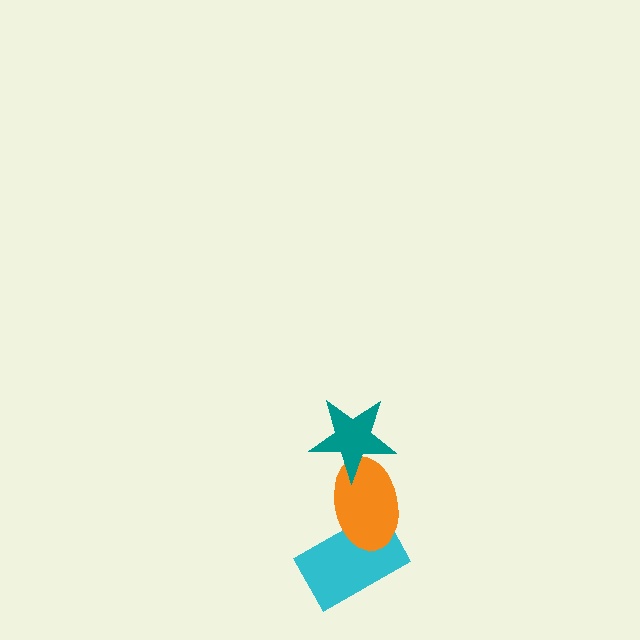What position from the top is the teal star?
The teal star is 1st from the top.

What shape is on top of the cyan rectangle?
The orange ellipse is on top of the cyan rectangle.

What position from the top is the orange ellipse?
The orange ellipse is 2nd from the top.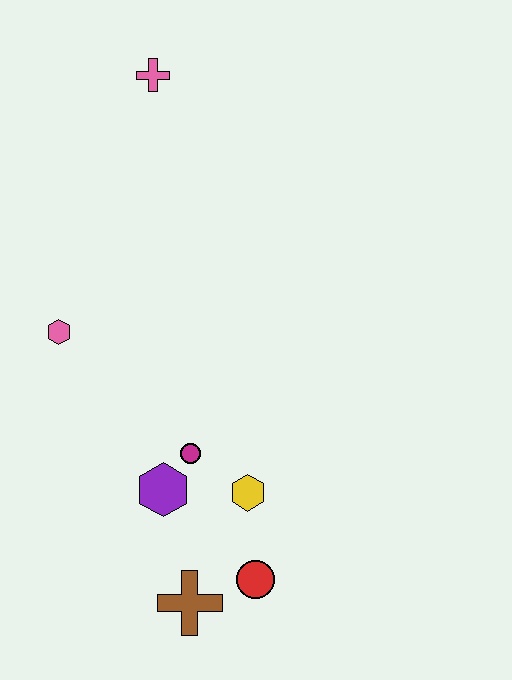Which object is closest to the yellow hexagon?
The magenta circle is closest to the yellow hexagon.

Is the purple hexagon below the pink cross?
Yes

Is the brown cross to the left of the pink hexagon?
No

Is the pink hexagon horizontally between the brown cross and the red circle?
No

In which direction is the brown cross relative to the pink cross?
The brown cross is below the pink cross.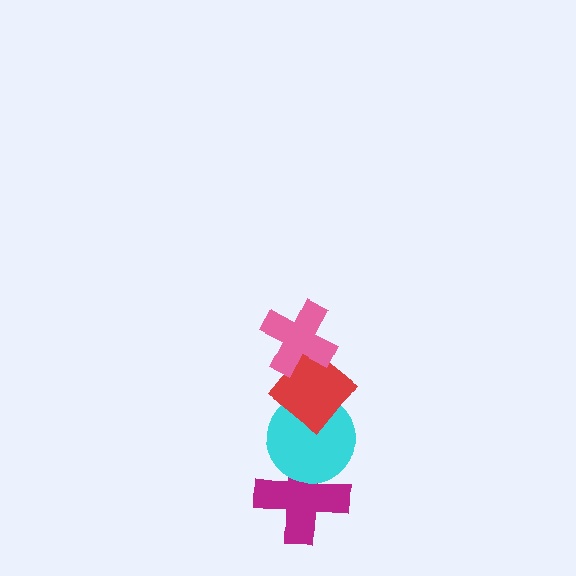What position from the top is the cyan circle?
The cyan circle is 3rd from the top.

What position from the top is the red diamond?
The red diamond is 2nd from the top.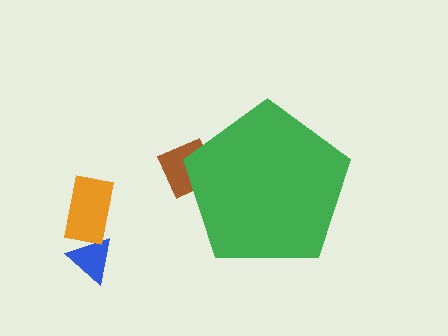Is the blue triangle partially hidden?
No, the blue triangle is fully visible.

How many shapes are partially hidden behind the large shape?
1 shape is partially hidden.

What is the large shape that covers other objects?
A green pentagon.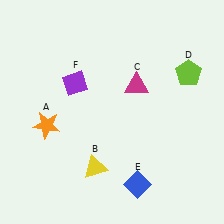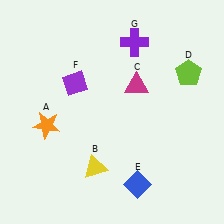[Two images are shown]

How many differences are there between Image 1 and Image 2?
There is 1 difference between the two images.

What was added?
A purple cross (G) was added in Image 2.